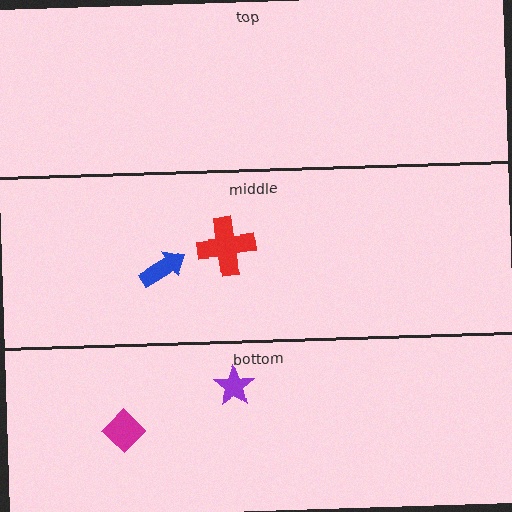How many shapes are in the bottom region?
2.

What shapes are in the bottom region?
The purple star, the magenta diamond.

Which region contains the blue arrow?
The middle region.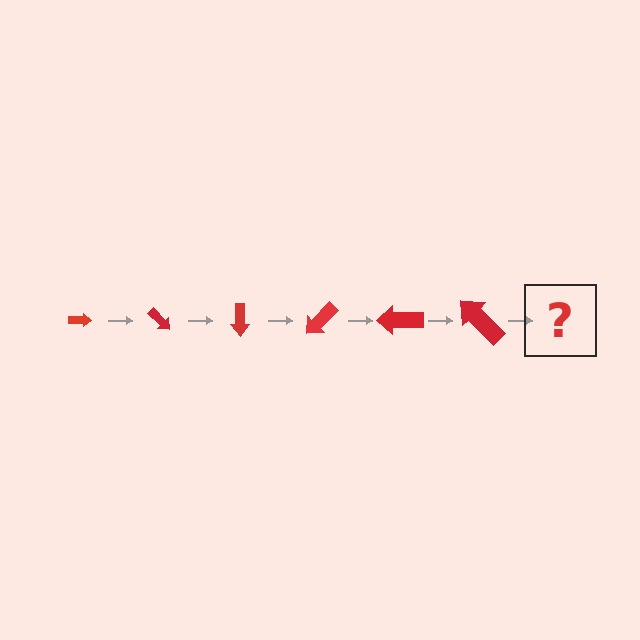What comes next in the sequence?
The next element should be an arrow, larger than the previous one and rotated 270 degrees from the start.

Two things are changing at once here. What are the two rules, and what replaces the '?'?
The two rules are that the arrow grows larger each step and it rotates 45 degrees each step. The '?' should be an arrow, larger than the previous one and rotated 270 degrees from the start.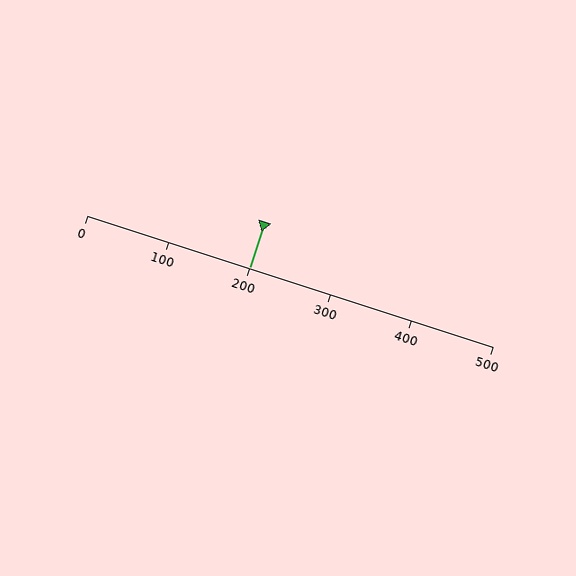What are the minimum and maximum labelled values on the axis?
The axis runs from 0 to 500.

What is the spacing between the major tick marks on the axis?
The major ticks are spaced 100 apart.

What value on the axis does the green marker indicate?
The marker indicates approximately 200.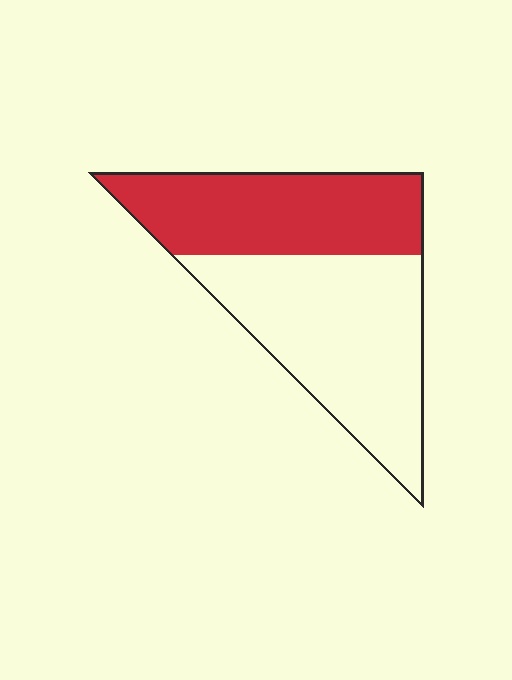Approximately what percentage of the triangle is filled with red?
Approximately 45%.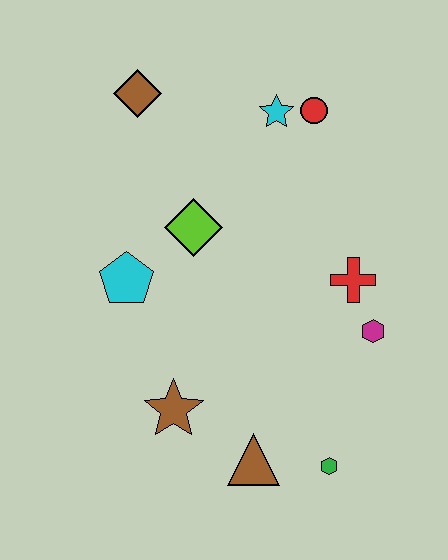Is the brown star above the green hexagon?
Yes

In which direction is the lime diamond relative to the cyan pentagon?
The lime diamond is to the right of the cyan pentagon.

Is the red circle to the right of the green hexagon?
No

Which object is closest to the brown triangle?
The green hexagon is closest to the brown triangle.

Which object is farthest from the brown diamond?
The green hexagon is farthest from the brown diamond.